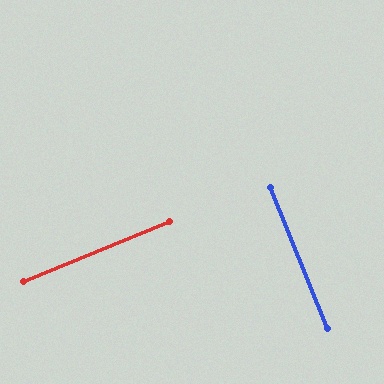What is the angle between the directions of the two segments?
Approximately 90 degrees.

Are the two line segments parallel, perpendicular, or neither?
Perpendicular — they meet at approximately 90°.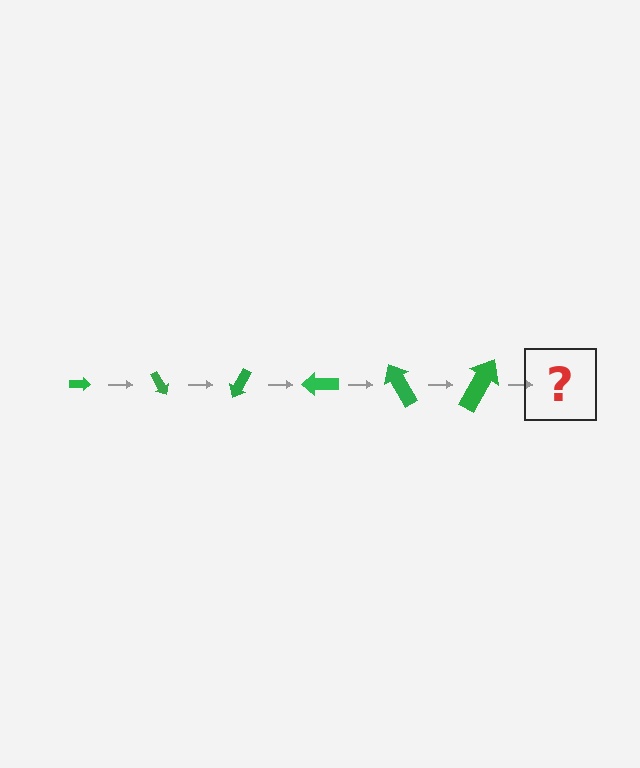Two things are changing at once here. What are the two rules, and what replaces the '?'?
The two rules are that the arrow grows larger each step and it rotates 60 degrees each step. The '?' should be an arrow, larger than the previous one and rotated 360 degrees from the start.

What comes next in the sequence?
The next element should be an arrow, larger than the previous one and rotated 360 degrees from the start.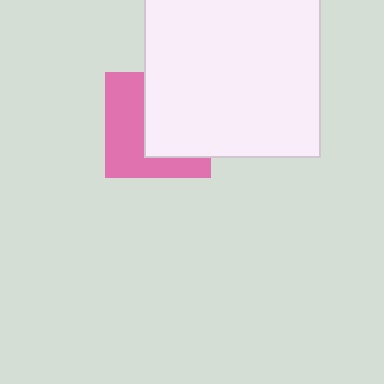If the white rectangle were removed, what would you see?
You would see the complete pink square.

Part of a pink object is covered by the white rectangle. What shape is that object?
It is a square.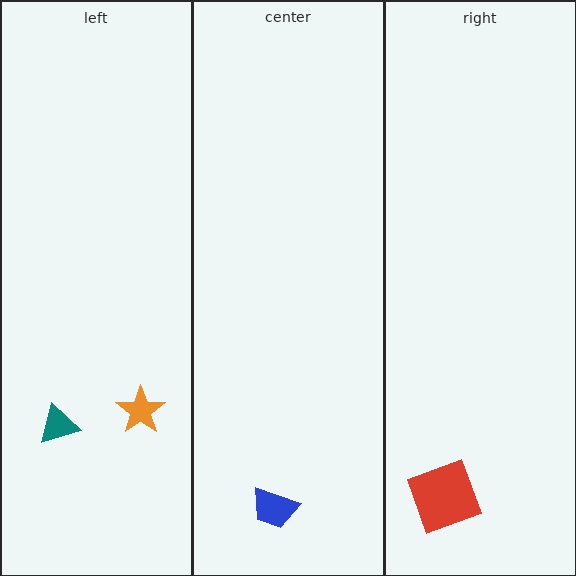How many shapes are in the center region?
1.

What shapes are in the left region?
The teal triangle, the orange star.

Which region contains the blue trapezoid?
The center region.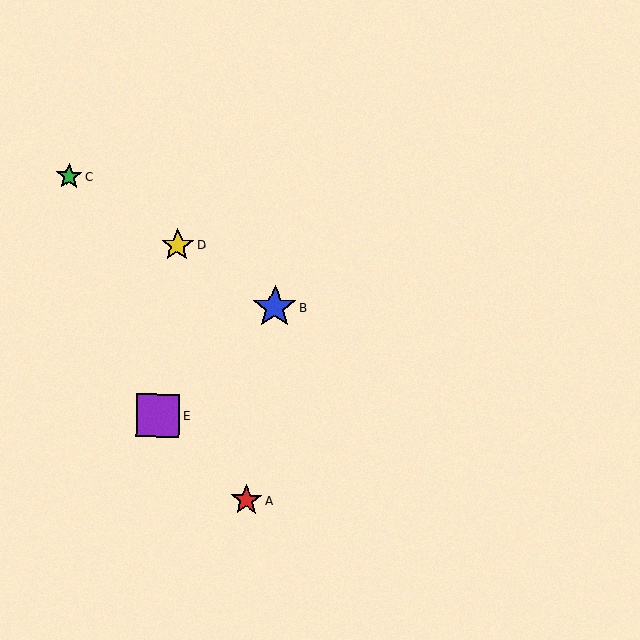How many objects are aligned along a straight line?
3 objects (B, C, D) are aligned along a straight line.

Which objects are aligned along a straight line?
Objects B, C, D are aligned along a straight line.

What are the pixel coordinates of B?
Object B is at (275, 307).